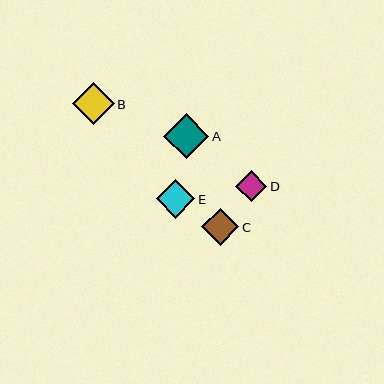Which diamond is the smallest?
Diamond D is the smallest with a size of approximately 31 pixels.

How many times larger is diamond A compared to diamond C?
Diamond A is approximately 1.2 times the size of diamond C.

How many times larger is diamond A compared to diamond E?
Diamond A is approximately 1.2 times the size of diamond E.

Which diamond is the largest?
Diamond A is the largest with a size of approximately 45 pixels.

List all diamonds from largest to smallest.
From largest to smallest: A, B, E, C, D.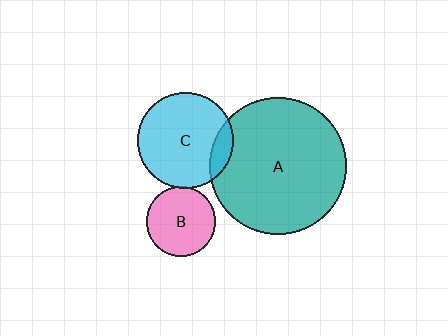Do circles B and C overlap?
Yes.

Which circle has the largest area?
Circle A (teal).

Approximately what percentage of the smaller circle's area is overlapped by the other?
Approximately 5%.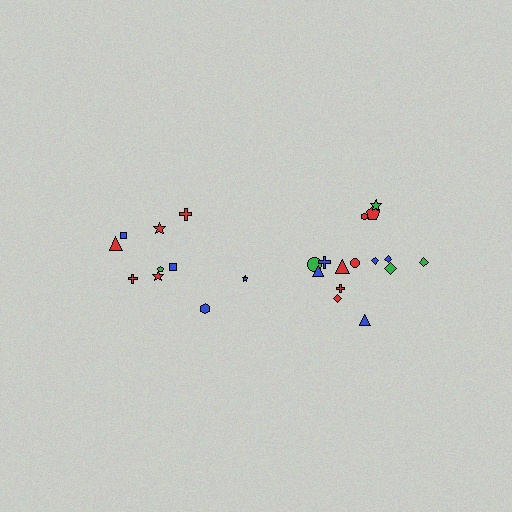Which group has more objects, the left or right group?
The right group.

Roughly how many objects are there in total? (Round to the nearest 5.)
Roughly 25 objects in total.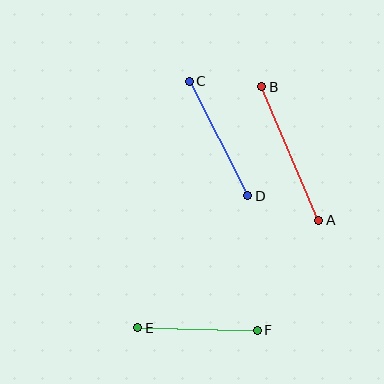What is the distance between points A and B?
The distance is approximately 145 pixels.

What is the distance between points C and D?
The distance is approximately 128 pixels.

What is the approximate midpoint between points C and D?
The midpoint is at approximately (218, 139) pixels.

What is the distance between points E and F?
The distance is approximately 120 pixels.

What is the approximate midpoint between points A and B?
The midpoint is at approximately (290, 154) pixels.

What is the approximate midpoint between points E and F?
The midpoint is at approximately (197, 329) pixels.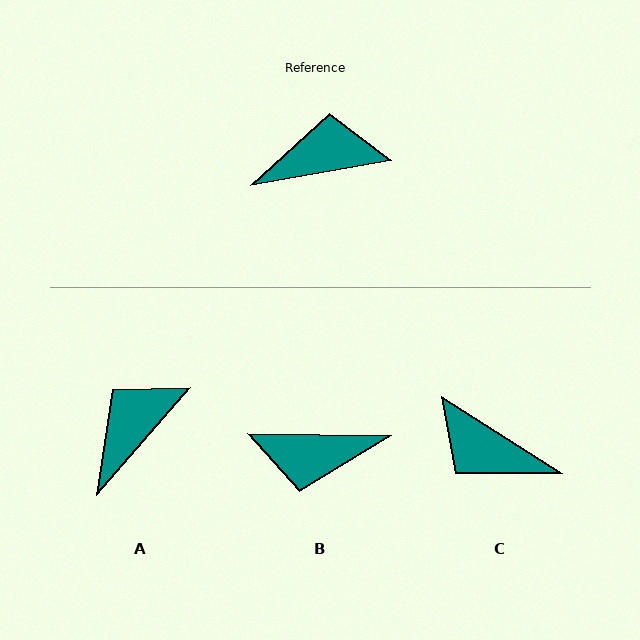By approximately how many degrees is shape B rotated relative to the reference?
Approximately 169 degrees counter-clockwise.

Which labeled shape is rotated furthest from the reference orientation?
B, about 169 degrees away.